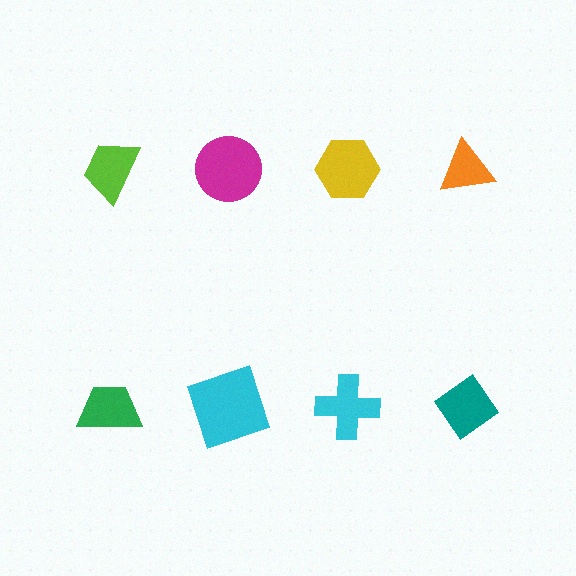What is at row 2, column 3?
A cyan cross.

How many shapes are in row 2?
4 shapes.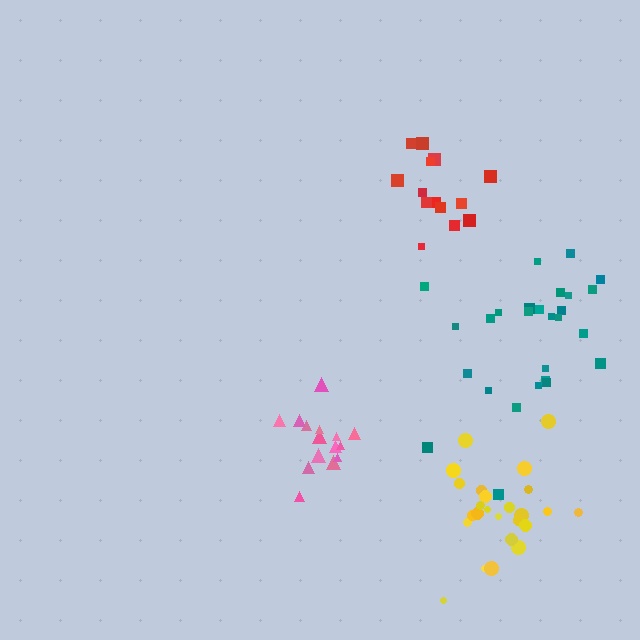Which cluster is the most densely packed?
Pink.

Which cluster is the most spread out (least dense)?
Red.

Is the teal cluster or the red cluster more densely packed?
Teal.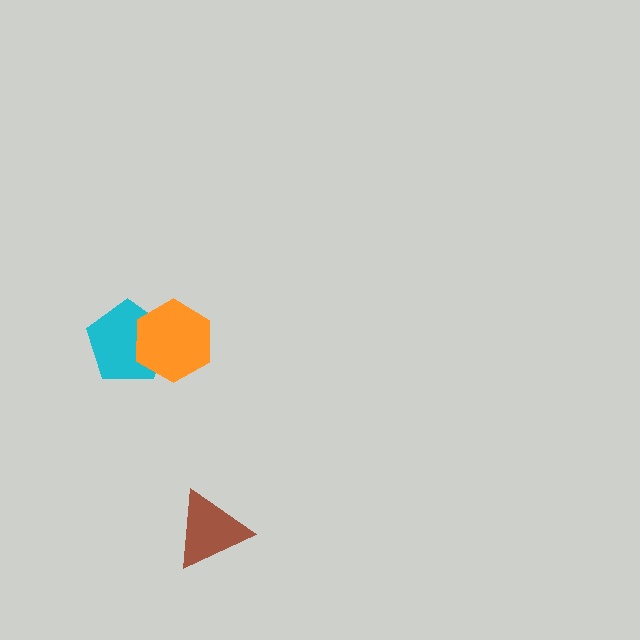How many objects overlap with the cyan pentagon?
1 object overlaps with the cyan pentagon.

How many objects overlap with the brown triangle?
0 objects overlap with the brown triangle.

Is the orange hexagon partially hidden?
No, no other shape covers it.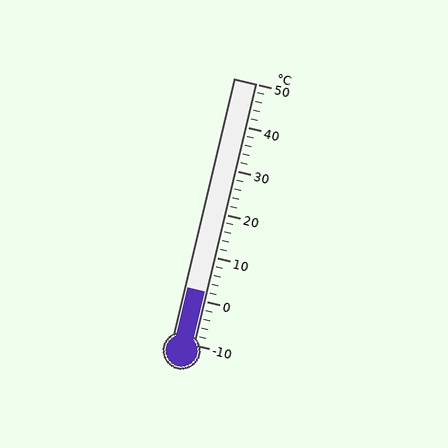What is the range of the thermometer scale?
The thermometer scale ranges from -10°C to 50°C.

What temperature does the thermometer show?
The thermometer shows approximately 2°C.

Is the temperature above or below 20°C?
The temperature is below 20°C.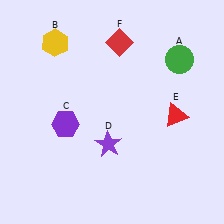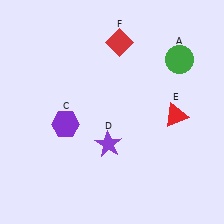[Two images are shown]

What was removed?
The yellow hexagon (B) was removed in Image 2.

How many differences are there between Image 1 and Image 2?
There is 1 difference between the two images.